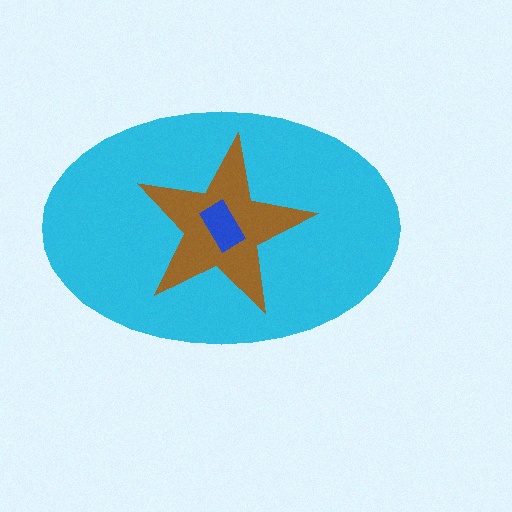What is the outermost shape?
The cyan ellipse.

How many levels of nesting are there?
3.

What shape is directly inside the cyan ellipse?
The brown star.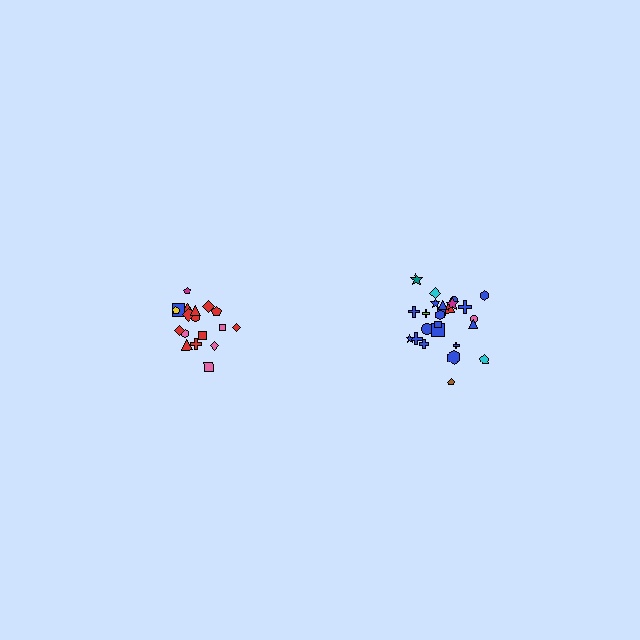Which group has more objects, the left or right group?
The right group.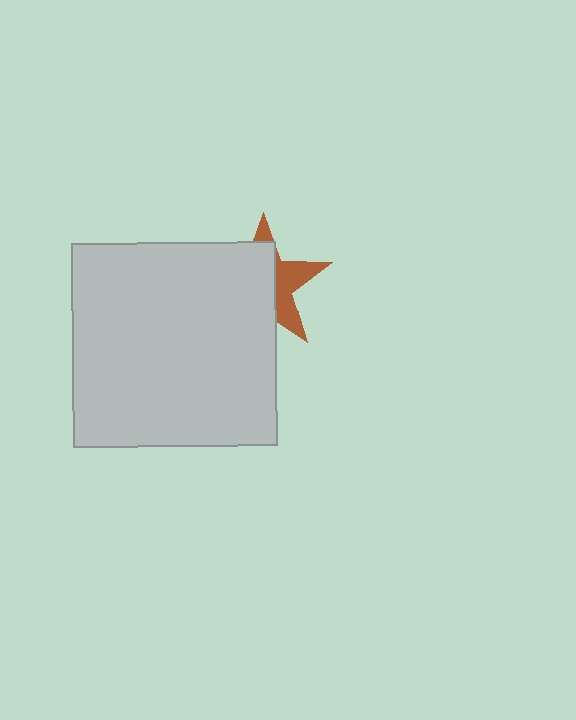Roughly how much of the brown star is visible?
A small part of it is visible (roughly 37%).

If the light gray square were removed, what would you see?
You would see the complete brown star.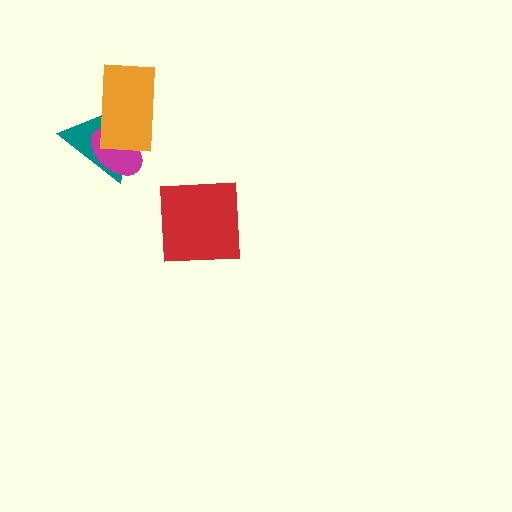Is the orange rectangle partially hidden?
No, no other shape covers it.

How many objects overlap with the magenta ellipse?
2 objects overlap with the magenta ellipse.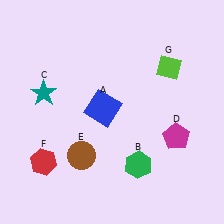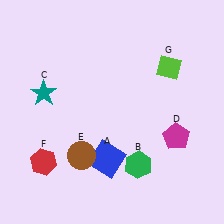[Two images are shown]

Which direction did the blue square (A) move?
The blue square (A) moved down.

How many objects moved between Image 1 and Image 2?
1 object moved between the two images.